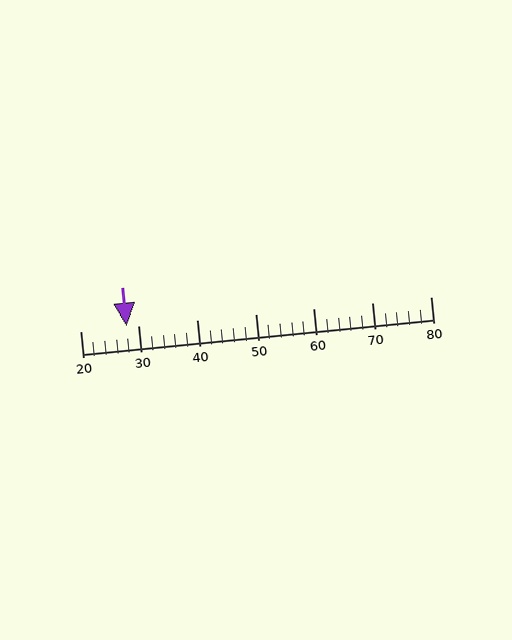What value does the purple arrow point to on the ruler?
The purple arrow points to approximately 28.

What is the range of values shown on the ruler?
The ruler shows values from 20 to 80.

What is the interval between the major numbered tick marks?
The major tick marks are spaced 10 units apart.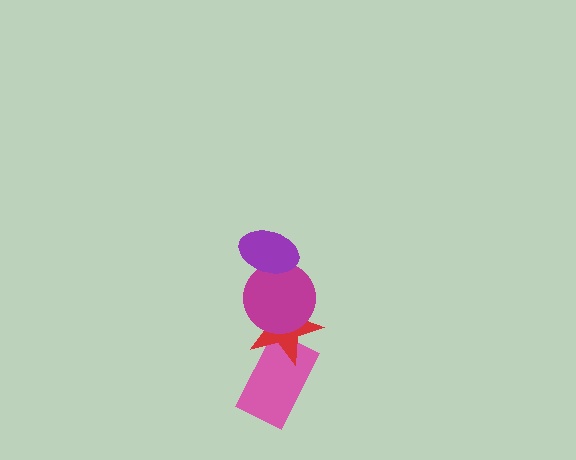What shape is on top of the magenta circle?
The purple ellipse is on top of the magenta circle.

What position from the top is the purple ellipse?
The purple ellipse is 1st from the top.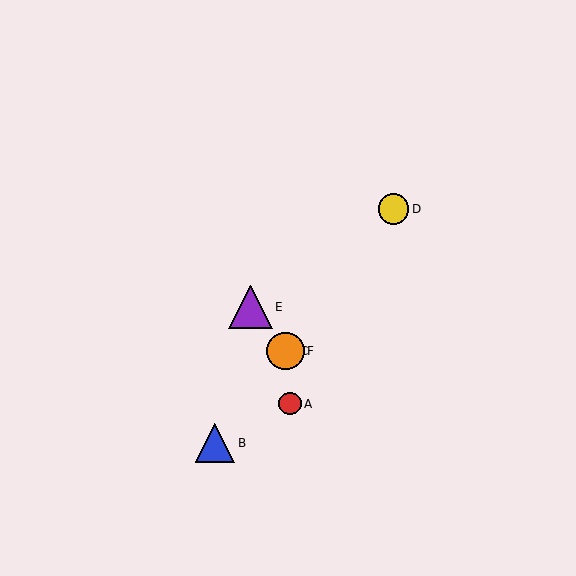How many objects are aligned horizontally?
2 objects (C, F) are aligned horizontally.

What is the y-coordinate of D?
Object D is at y≈209.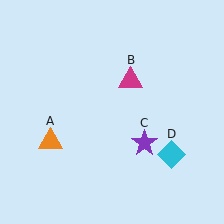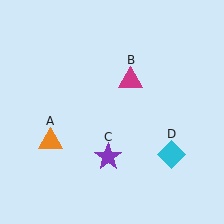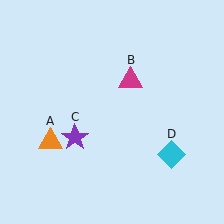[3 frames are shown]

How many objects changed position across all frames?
1 object changed position: purple star (object C).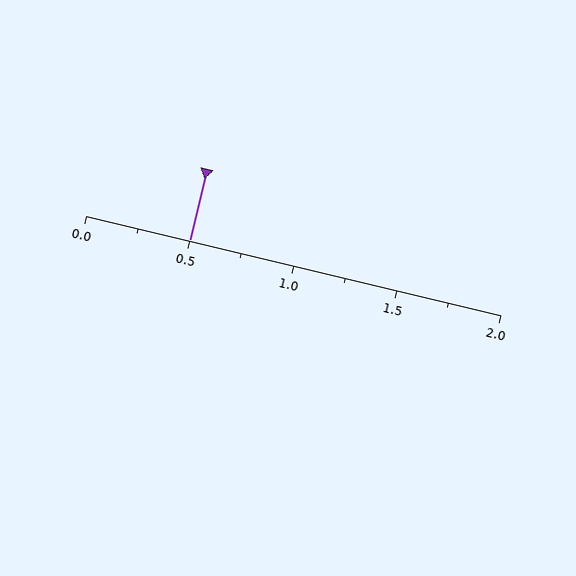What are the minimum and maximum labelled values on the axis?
The axis runs from 0.0 to 2.0.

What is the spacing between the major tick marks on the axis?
The major ticks are spaced 0.5 apart.